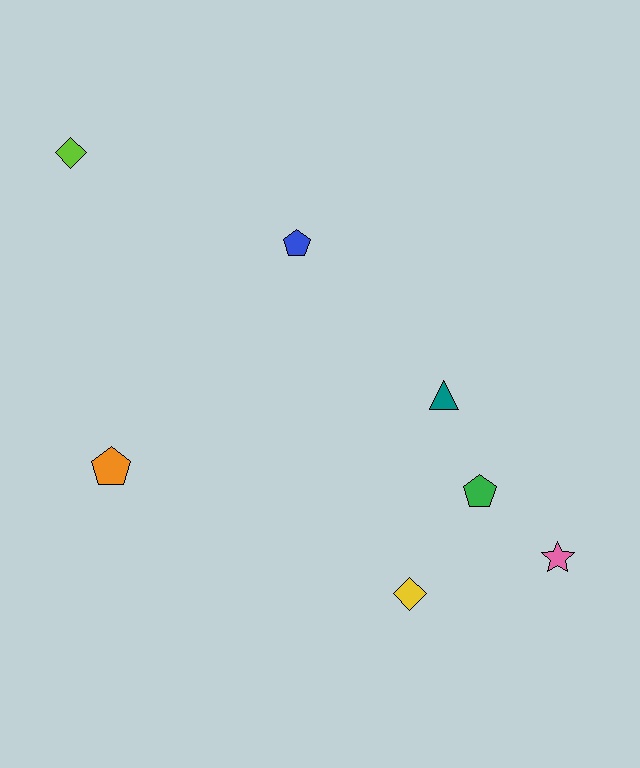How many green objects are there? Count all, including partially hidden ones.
There is 1 green object.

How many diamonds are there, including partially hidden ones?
There are 2 diamonds.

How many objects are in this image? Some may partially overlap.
There are 7 objects.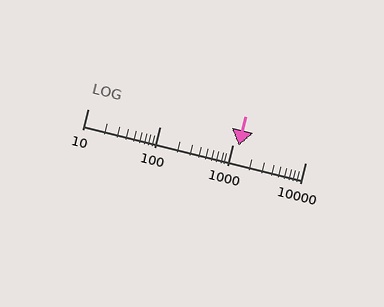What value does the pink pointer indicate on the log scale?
The pointer indicates approximately 1200.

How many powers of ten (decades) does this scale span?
The scale spans 3 decades, from 10 to 10000.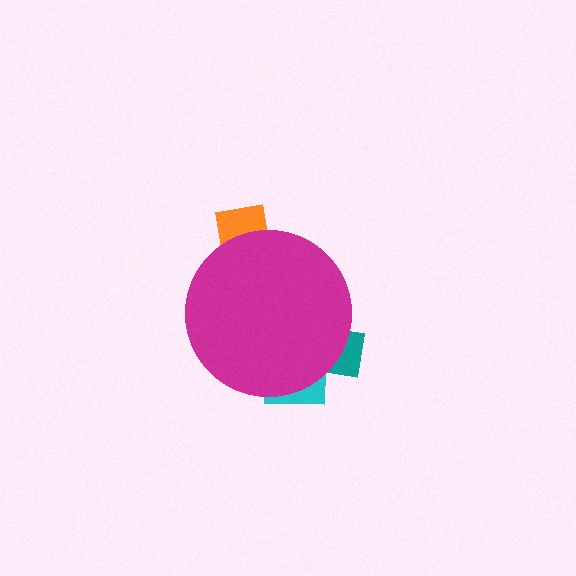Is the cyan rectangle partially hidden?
Yes, the cyan rectangle is partially hidden behind the magenta circle.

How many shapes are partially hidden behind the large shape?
3 shapes are partially hidden.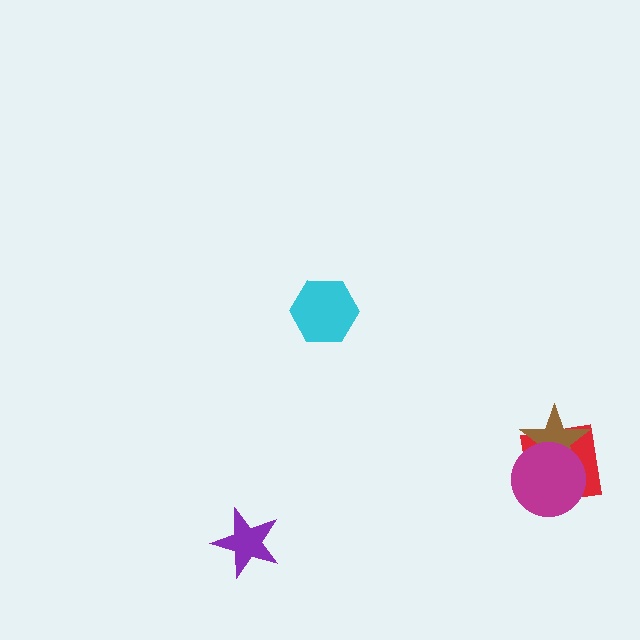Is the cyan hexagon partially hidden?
No, no other shape covers it.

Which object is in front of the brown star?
The magenta circle is in front of the brown star.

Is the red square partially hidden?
Yes, it is partially covered by another shape.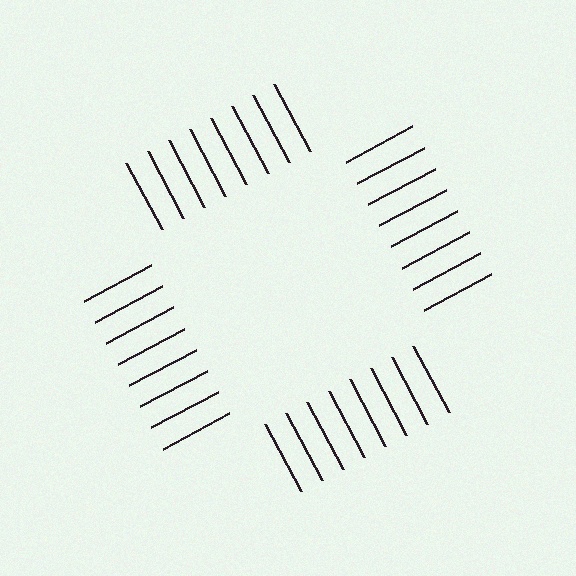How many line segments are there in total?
32 — 8 along each of the 4 edges.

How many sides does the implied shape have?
4 sides — the line-ends trace a square.